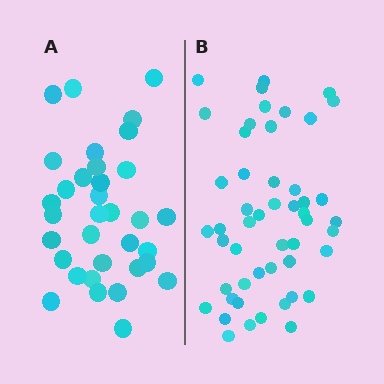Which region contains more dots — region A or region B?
Region B (the right region) has more dots.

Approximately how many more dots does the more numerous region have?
Region B has approximately 15 more dots than region A.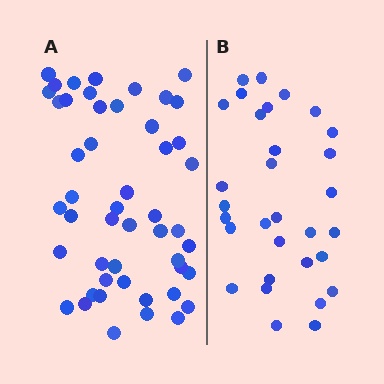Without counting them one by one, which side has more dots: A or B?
Region A (the left region) has more dots.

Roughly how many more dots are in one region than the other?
Region A has approximately 20 more dots than region B.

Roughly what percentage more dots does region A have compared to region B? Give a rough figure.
About 60% more.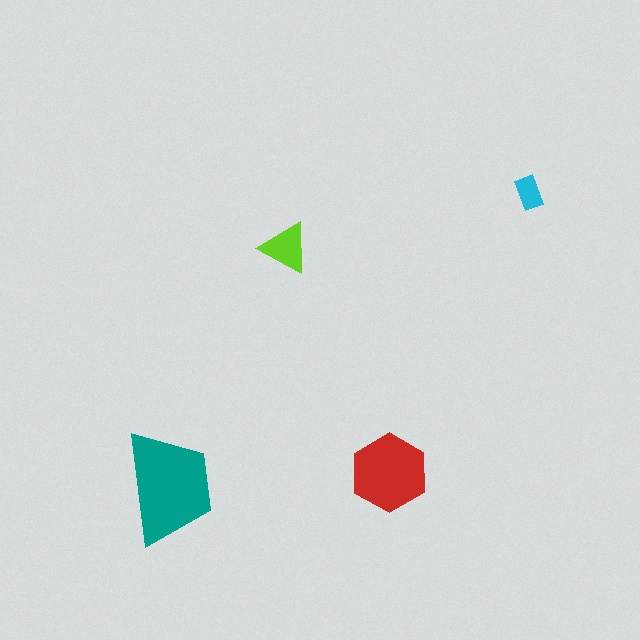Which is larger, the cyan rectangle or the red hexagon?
The red hexagon.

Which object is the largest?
The teal trapezoid.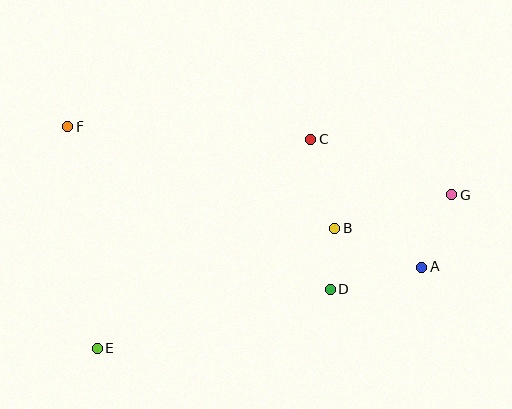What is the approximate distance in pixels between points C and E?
The distance between C and E is approximately 299 pixels.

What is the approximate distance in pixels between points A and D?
The distance between A and D is approximately 94 pixels.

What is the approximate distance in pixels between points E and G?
The distance between E and G is approximately 386 pixels.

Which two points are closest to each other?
Points B and D are closest to each other.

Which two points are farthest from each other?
Points F and G are farthest from each other.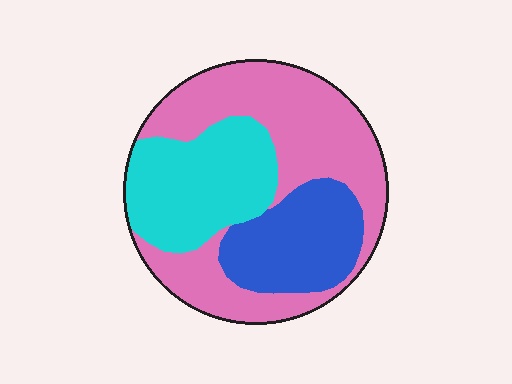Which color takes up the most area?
Pink, at roughly 50%.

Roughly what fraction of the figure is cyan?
Cyan takes up between a sixth and a third of the figure.